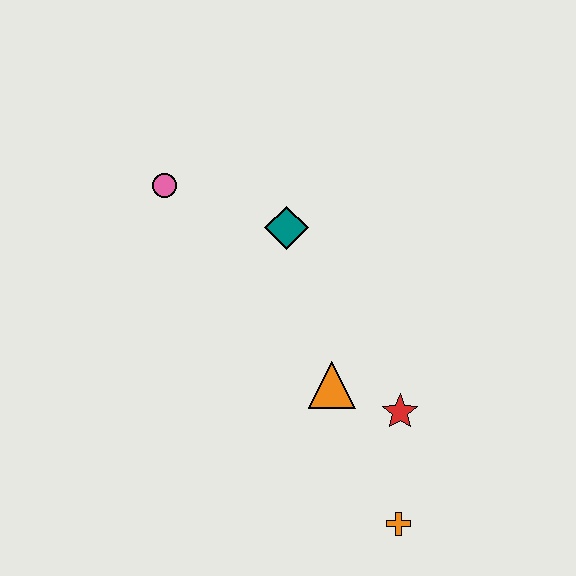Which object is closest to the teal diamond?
The pink circle is closest to the teal diamond.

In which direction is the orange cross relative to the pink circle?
The orange cross is below the pink circle.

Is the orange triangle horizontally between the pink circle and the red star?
Yes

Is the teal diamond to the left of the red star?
Yes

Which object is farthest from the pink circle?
The orange cross is farthest from the pink circle.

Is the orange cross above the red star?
No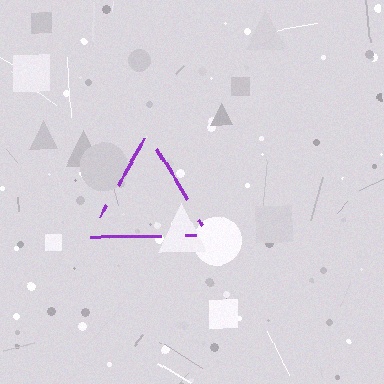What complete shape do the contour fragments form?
The contour fragments form a triangle.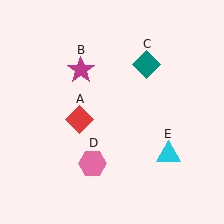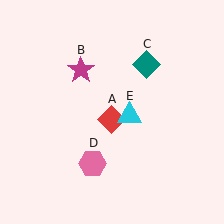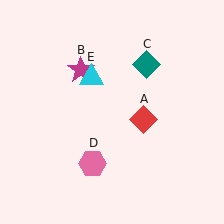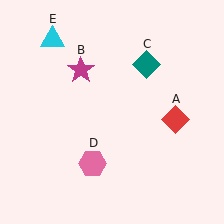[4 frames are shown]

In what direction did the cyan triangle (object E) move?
The cyan triangle (object E) moved up and to the left.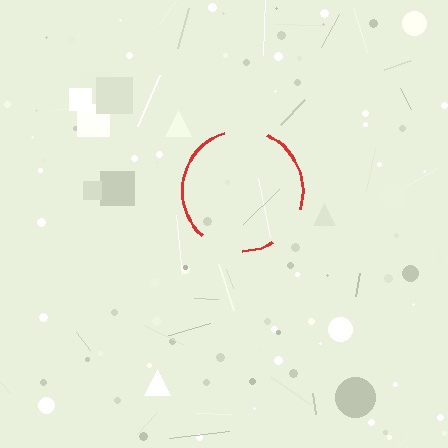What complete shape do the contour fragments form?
The contour fragments form a circle.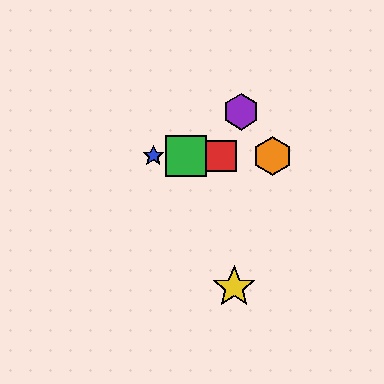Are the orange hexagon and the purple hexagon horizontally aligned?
No, the orange hexagon is at y≈156 and the purple hexagon is at y≈112.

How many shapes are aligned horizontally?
4 shapes (the red square, the blue star, the green square, the orange hexagon) are aligned horizontally.